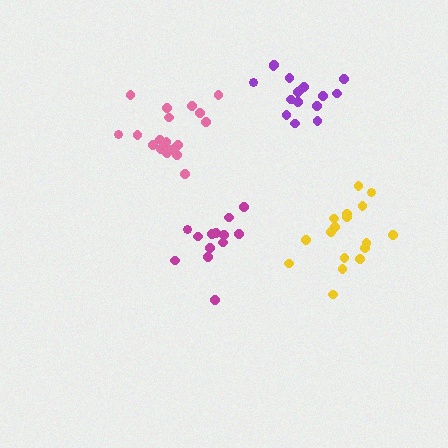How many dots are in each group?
Group 1: 17 dots, Group 2: 19 dots, Group 3: 13 dots, Group 4: 16 dots (65 total).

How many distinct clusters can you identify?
There are 4 distinct clusters.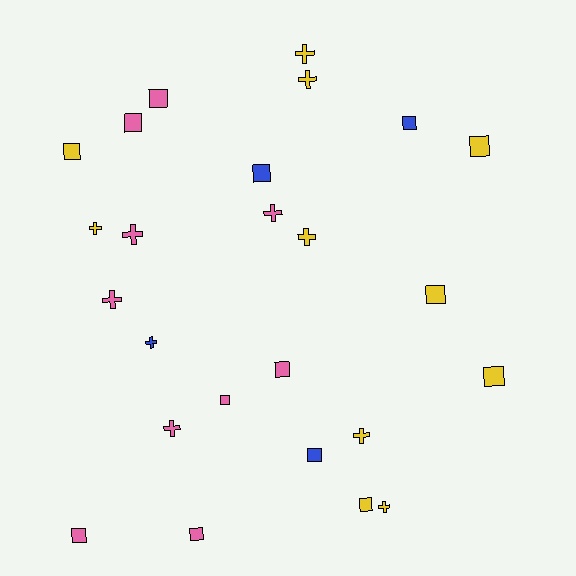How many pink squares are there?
There are 6 pink squares.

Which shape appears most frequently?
Square, with 14 objects.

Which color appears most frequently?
Yellow, with 11 objects.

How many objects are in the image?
There are 25 objects.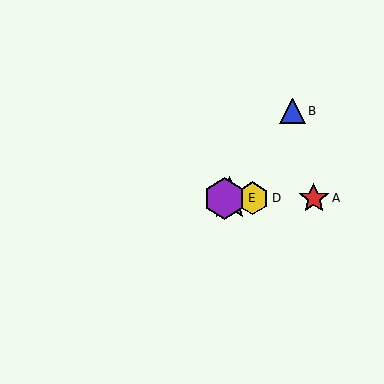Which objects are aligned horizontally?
Objects A, C, D, E are aligned horizontally.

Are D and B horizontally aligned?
No, D is at y≈198 and B is at y≈111.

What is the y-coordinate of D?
Object D is at y≈198.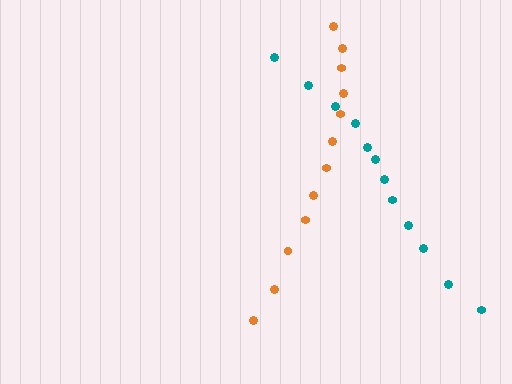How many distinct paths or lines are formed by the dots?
There are 2 distinct paths.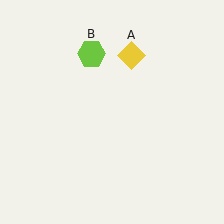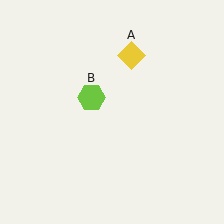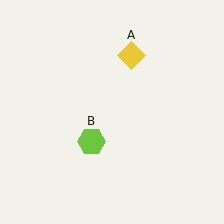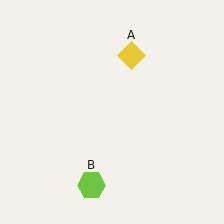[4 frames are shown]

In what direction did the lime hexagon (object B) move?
The lime hexagon (object B) moved down.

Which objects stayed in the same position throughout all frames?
Yellow diamond (object A) remained stationary.